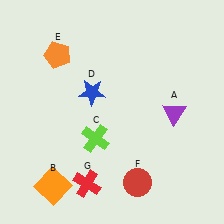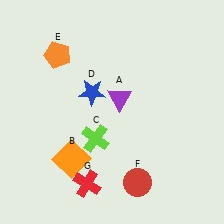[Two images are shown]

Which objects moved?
The objects that moved are: the purple triangle (A), the orange square (B).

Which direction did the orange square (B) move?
The orange square (B) moved up.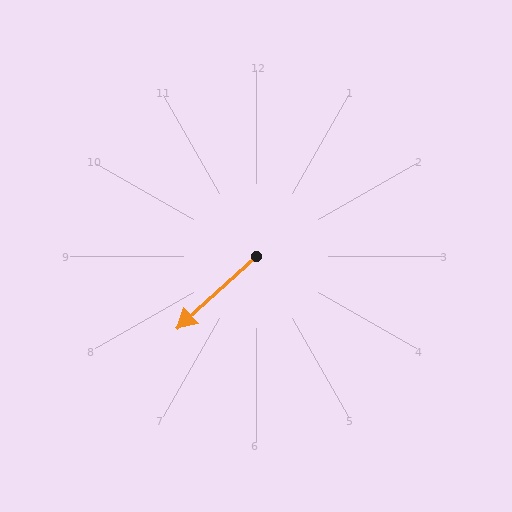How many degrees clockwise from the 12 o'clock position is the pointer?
Approximately 227 degrees.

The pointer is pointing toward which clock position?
Roughly 8 o'clock.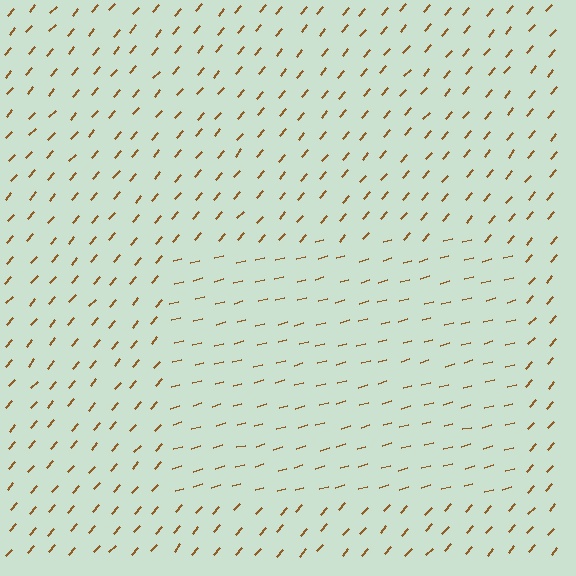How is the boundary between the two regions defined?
The boundary is defined purely by a change in line orientation (approximately 34 degrees difference). All lines are the same color and thickness.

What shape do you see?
I see a rectangle.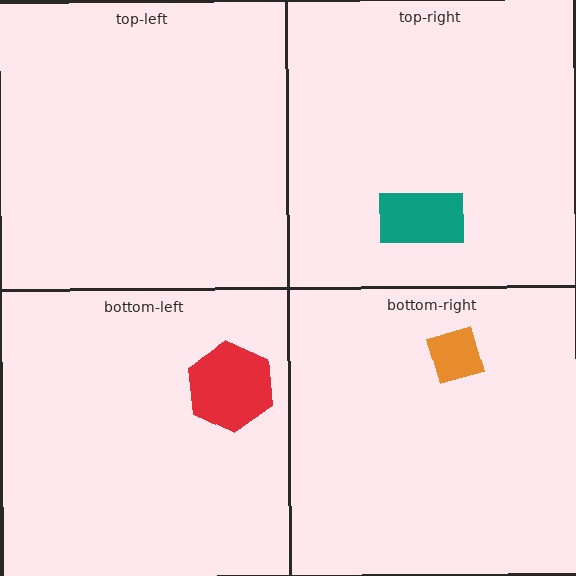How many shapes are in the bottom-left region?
1.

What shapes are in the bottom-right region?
The orange diamond.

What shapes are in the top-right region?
The teal rectangle.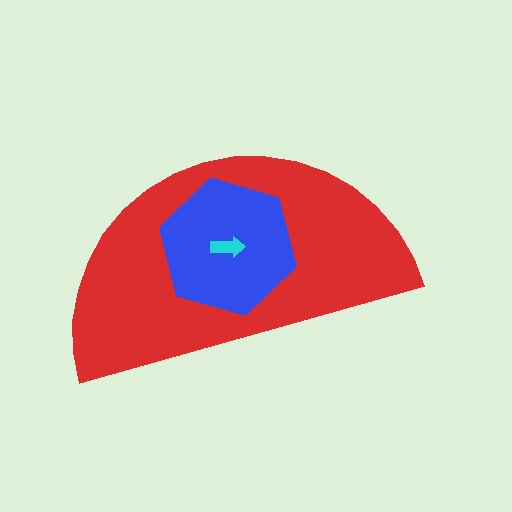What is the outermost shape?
The red semicircle.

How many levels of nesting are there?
3.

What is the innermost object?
The cyan arrow.